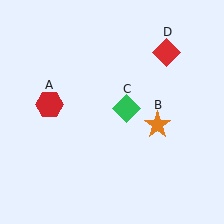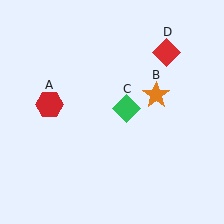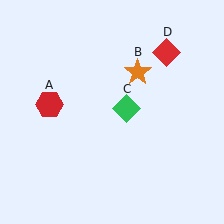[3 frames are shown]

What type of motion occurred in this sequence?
The orange star (object B) rotated counterclockwise around the center of the scene.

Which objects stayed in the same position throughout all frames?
Red hexagon (object A) and green diamond (object C) and red diamond (object D) remained stationary.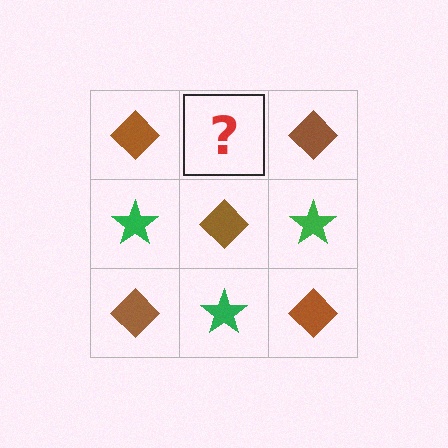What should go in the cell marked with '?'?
The missing cell should contain a green star.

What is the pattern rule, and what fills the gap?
The rule is that it alternates brown diamond and green star in a checkerboard pattern. The gap should be filled with a green star.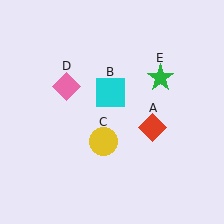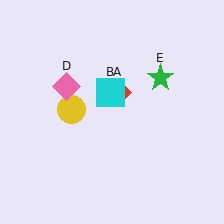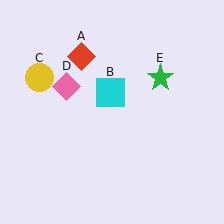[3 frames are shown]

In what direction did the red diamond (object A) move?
The red diamond (object A) moved up and to the left.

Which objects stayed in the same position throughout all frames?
Cyan square (object B) and pink diamond (object D) and green star (object E) remained stationary.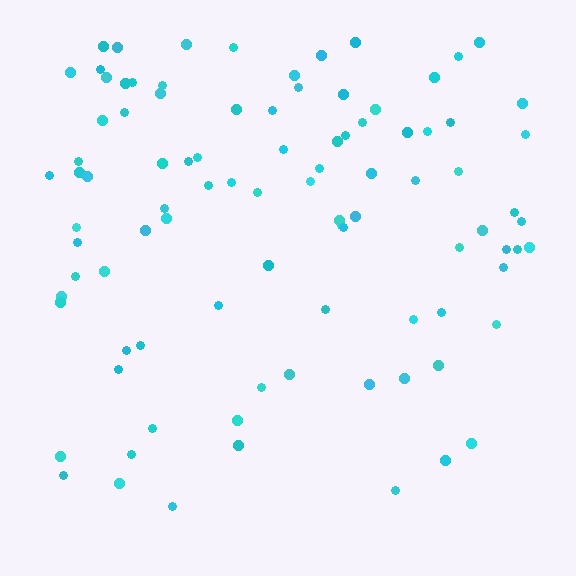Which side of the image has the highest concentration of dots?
The top.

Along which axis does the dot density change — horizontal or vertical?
Vertical.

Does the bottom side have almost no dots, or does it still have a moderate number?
Still a moderate number, just noticeably fewer than the top.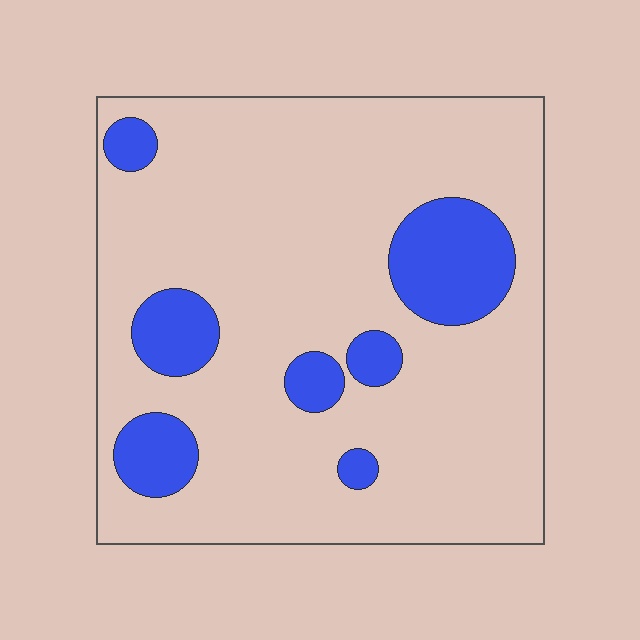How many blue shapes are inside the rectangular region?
7.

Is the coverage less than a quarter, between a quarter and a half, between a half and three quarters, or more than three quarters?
Less than a quarter.